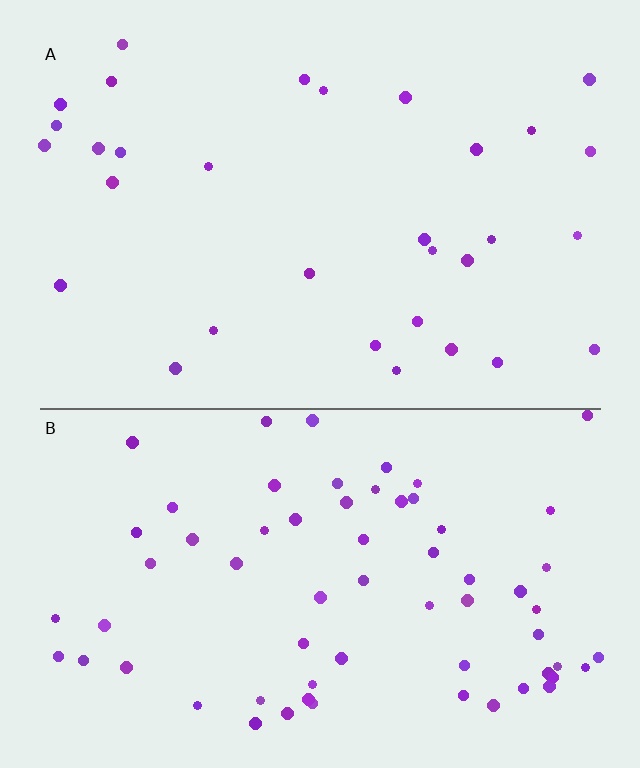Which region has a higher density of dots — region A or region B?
B (the bottom).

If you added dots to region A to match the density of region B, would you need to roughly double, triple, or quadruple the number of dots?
Approximately double.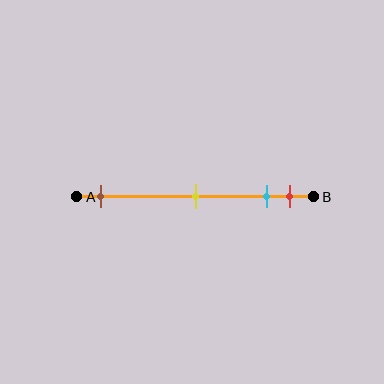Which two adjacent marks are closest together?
The cyan and red marks are the closest adjacent pair.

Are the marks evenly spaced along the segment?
No, the marks are not evenly spaced.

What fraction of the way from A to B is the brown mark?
The brown mark is approximately 10% (0.1) of the way from A to B.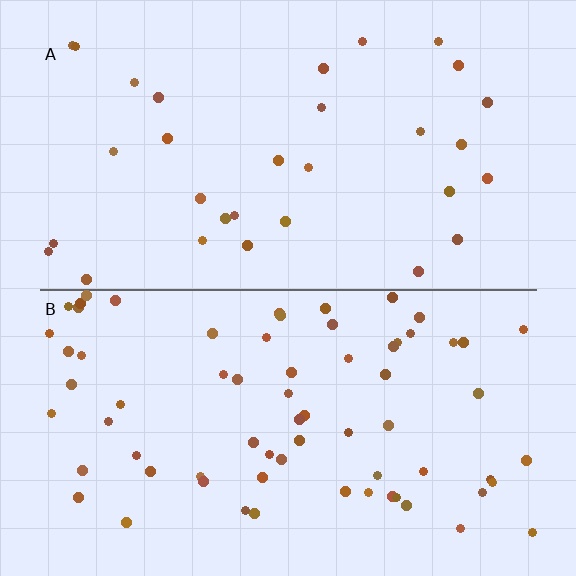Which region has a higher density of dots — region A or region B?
B (the bottom).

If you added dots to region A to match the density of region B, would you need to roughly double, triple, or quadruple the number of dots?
Approximately double.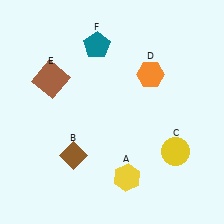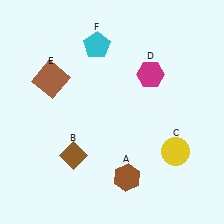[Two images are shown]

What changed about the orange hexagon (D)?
In Image 1, D is orange. In Image 2, it changed to magenta.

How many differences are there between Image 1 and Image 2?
There are 3 differences between the two images.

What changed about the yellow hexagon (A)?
In Image 1, A is yellow. In Image 2, it changed to brown.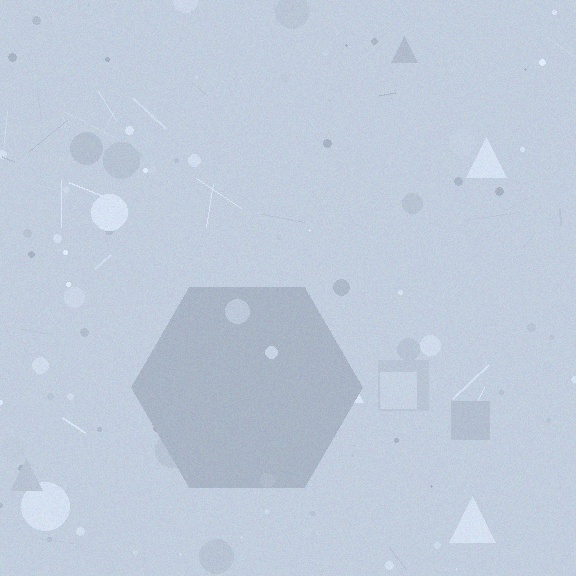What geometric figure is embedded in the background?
A hexagon is embedded in the background.